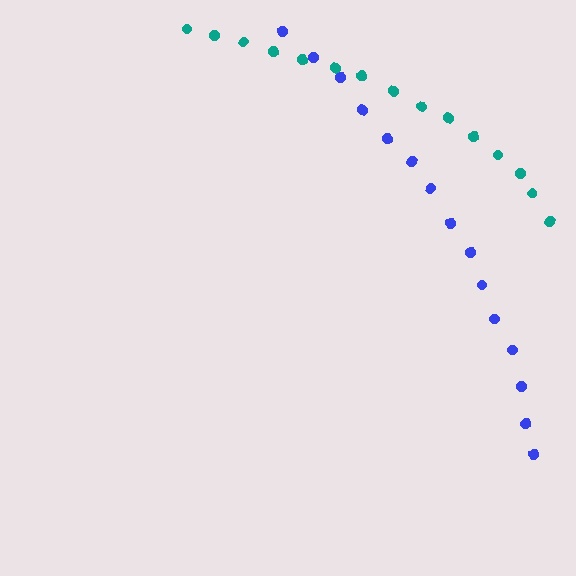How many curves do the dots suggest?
There are 2 distinct paths.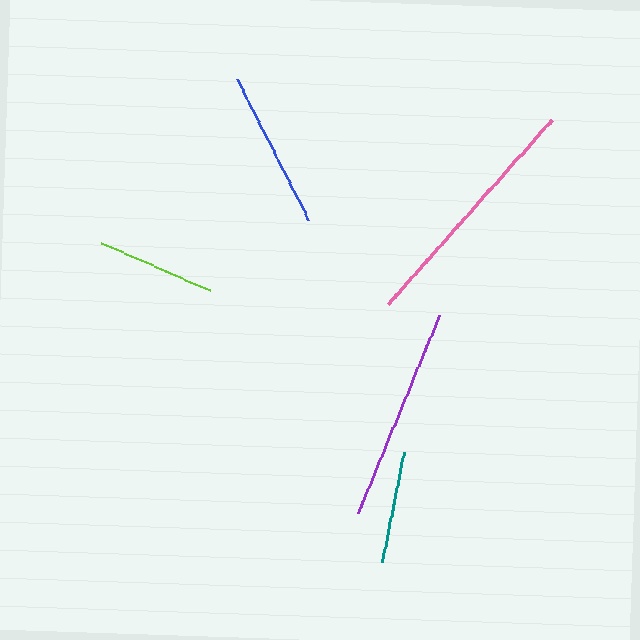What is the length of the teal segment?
The teal segment is approximately 113 pixels long.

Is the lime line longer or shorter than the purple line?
The purple line is longer than the lime line.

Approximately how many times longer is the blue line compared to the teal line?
The blue line is approximately 1.4 times the length of the teal line.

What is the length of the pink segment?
The pink segment is approximately 247 pixels long.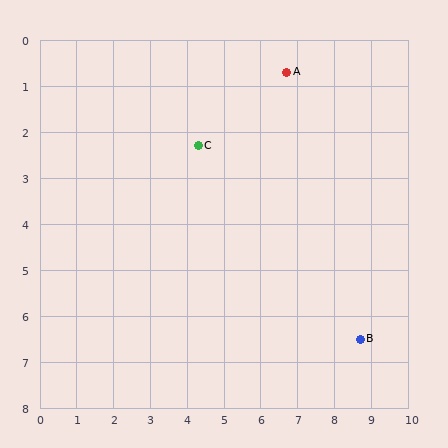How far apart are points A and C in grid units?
Points A and C are about 2.9 grid units apart.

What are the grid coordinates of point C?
Point C is at approximately (4.3, 2.3).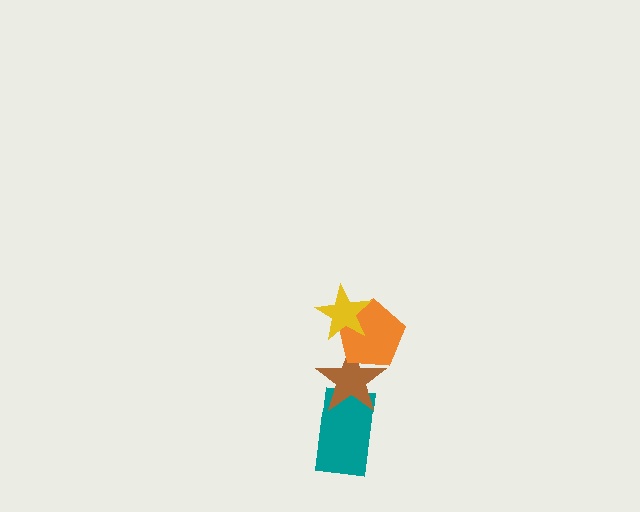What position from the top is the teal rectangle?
The teal rectangle is 4th from the top.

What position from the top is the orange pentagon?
The orange pentagon is 2nd from the top.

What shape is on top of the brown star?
The orange pentagon is on top of the brown star.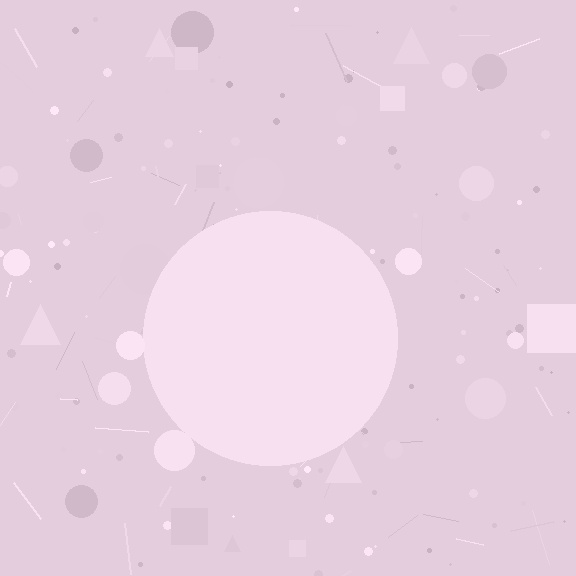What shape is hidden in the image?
A circle is hidden in the image.